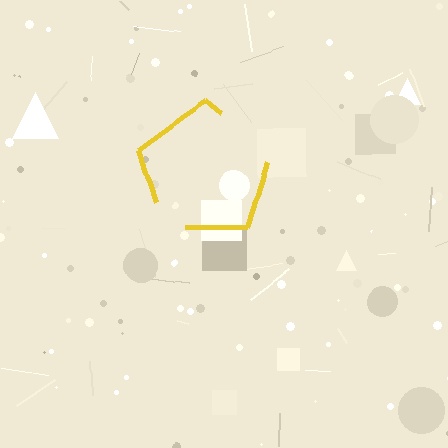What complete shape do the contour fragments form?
The contour fragments form a pentagon.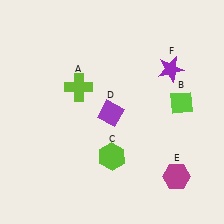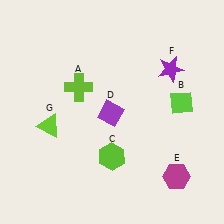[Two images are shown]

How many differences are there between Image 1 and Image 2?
There is 1 difference between the two images.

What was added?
A lime triangle (G) was added in Image 2.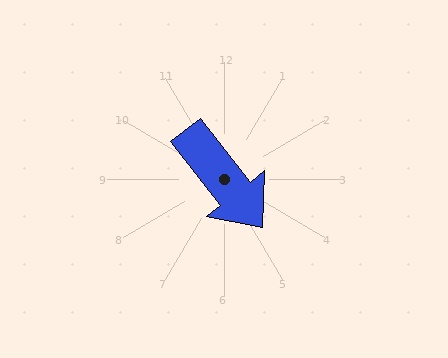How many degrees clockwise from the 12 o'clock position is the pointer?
Approximately 142 degrees.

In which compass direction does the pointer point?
Southeast.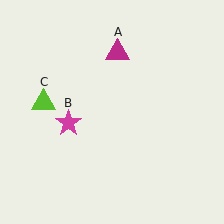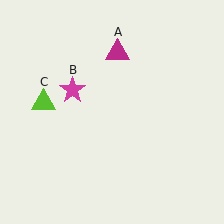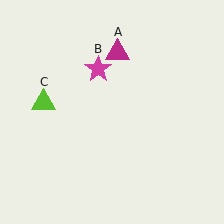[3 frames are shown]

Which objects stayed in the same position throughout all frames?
Magenta triangle (object A) and lime triangle (object C) remained stationary.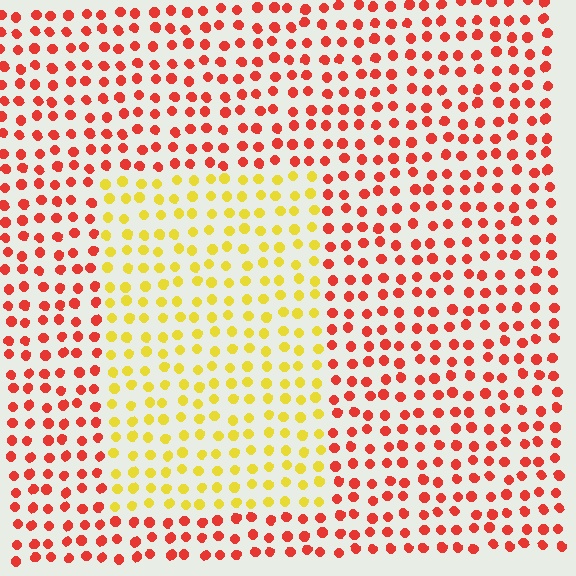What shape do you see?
I see a rectangle.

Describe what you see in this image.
The image is filled with small red elements in a uniform arrangement. A rectangle-shaped region is visible where the elements are tinted to a slightly different hue, forming a subtle color boundary.